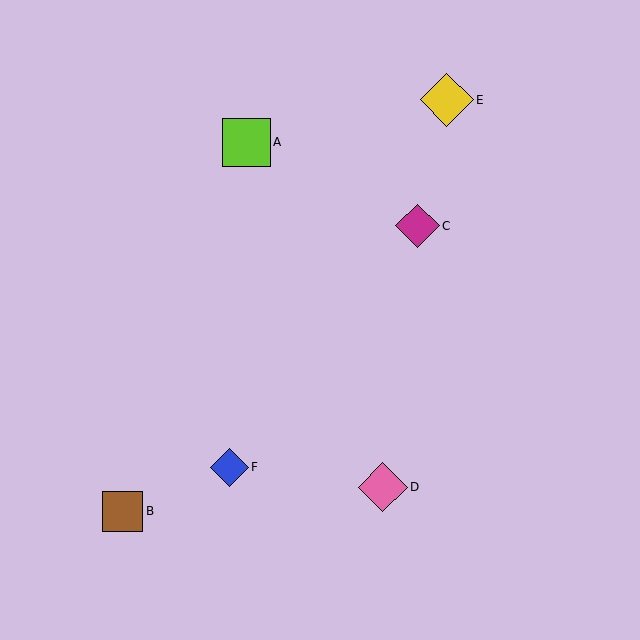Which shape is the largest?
The yellow diamond (labeled E) is the largest.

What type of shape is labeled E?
Shape E is a yellow diamond.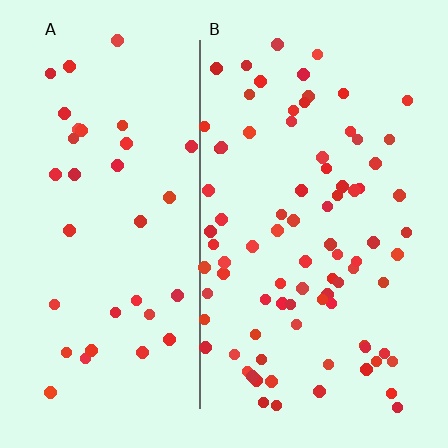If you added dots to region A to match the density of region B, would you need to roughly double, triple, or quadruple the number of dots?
Approximately double.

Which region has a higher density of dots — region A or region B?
B (the right).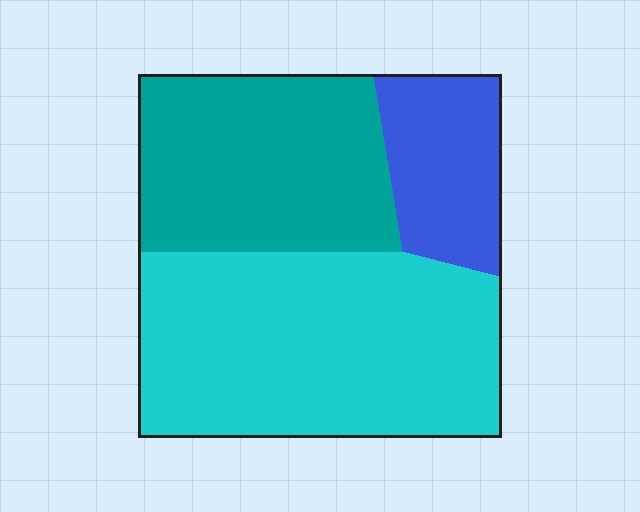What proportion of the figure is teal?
Teal covers 34% of the figure.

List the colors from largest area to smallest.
From largest to smallest: cyan, teal, blue.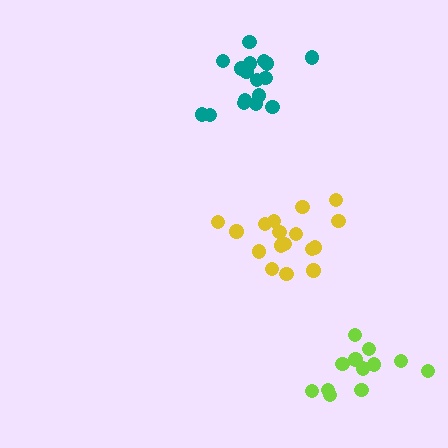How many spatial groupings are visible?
There are 3 spatial groupings.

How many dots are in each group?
Group 1: 17 dots, Group 2: 12 dots, Group 3: 17 dots (46 total).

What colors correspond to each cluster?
The clusters are colored: yellow, lime, teal.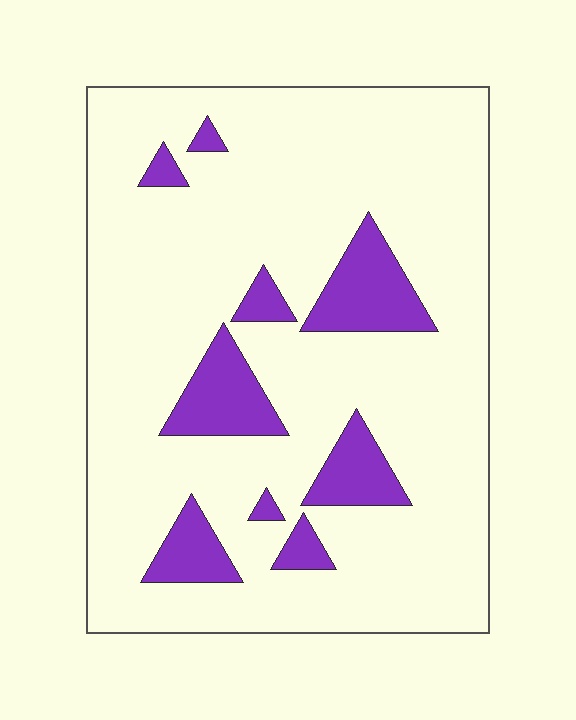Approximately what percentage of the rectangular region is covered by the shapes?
Approximately 15%.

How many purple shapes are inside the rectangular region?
9.